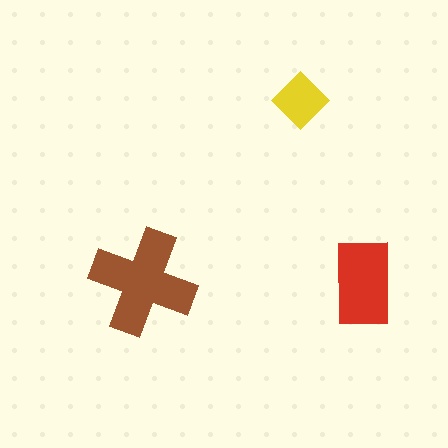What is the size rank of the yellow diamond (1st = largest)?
3rd.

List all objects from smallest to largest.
The yellow diamond, the red rectangle, the brown cross.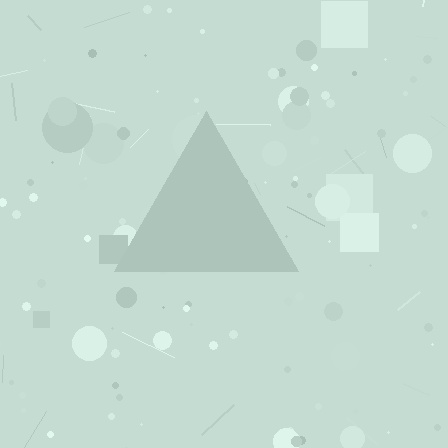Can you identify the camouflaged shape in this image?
The camouflaged shape is a triangle.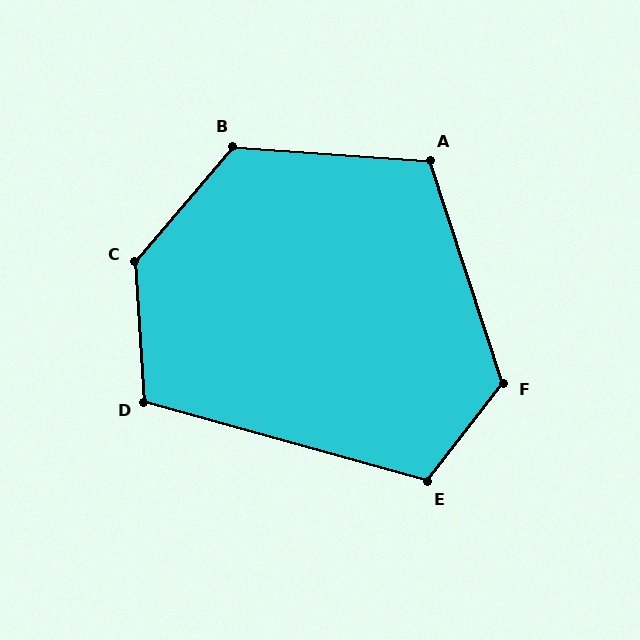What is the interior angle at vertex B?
Approximately 126 degrees (obtuse).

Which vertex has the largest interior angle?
C, at approximately 136 degrees.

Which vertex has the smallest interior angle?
D, at approximately 109 degrees.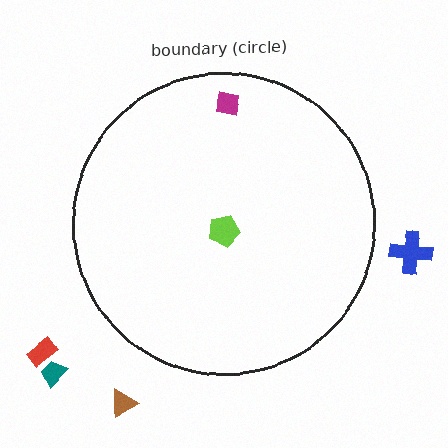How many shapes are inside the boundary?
2 inside, 4 outside.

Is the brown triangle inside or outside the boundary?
Outside.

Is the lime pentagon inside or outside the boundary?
Inside.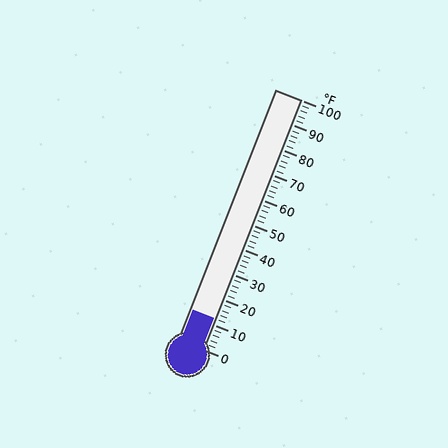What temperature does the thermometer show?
The thermometer shows approximately 12°F.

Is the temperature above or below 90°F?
The temperature is below 90°F.